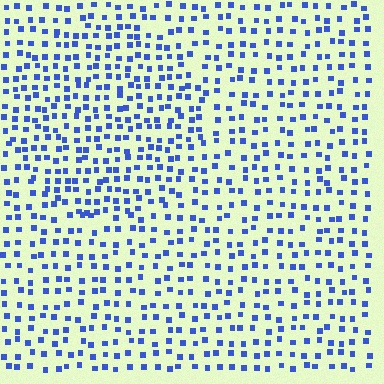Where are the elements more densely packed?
The elements are more densely packed inside the circle boundary.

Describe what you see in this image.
The image contains small blue elements arranged at two different densities. A circle-shaped region is visible where the elements are more densely packed than the surrounding area.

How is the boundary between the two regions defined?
The boundary is defined by a change in element density (approximately 1.5x ratio). All elements are the same color, size, and shape.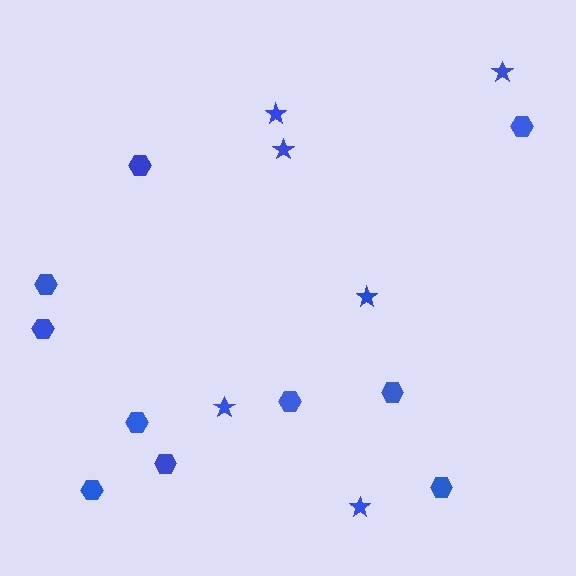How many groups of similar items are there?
There are 2 groups: one group of stars (6) and one group of hexagons (10).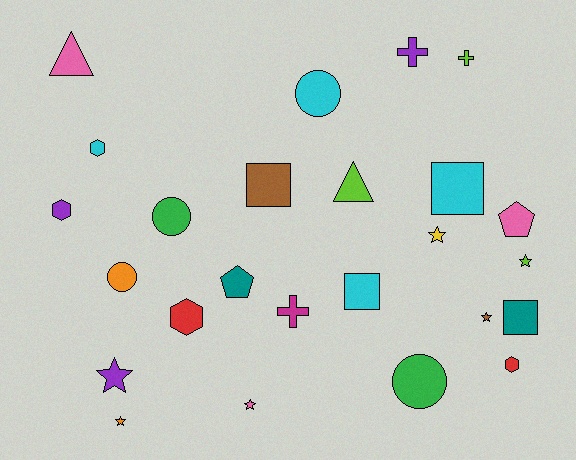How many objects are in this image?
There are 25 objects.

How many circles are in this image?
There are 4 circles.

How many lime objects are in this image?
There are 3 lime objects.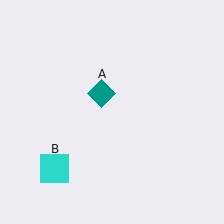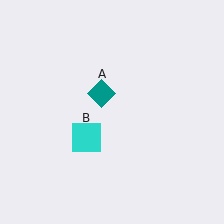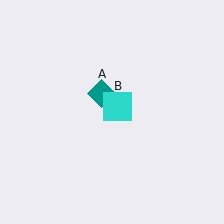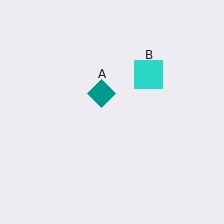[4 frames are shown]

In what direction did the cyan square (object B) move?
The cyan square (object B) moved up and to the right.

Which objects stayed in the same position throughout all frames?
Teal diamond (object A) remained stationary.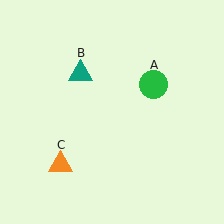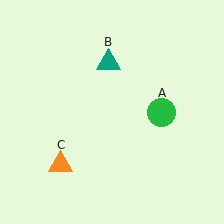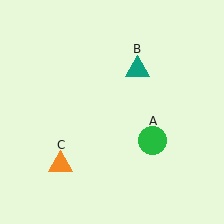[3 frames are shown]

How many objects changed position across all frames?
2 objects changed position: green circle (object A), teal triangle (object B).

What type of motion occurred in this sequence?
The green circle (object A), teal triangle (object B) rotated clockwise around the center of the scene.